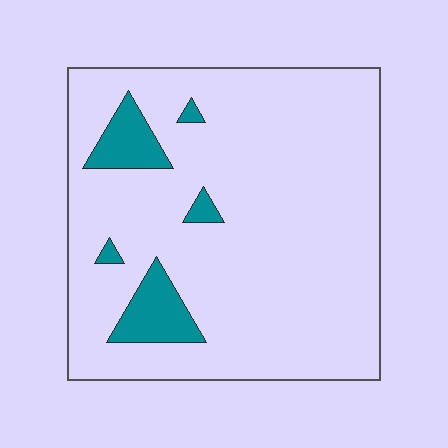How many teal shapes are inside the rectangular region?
5.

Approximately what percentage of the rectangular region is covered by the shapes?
Approximately 10%.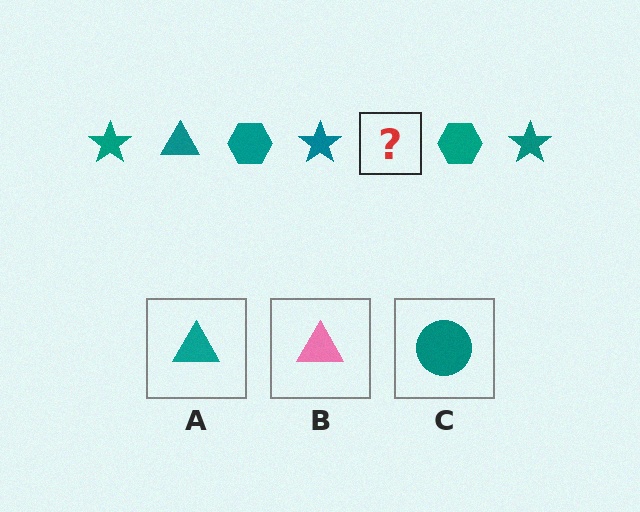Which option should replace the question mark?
Option A.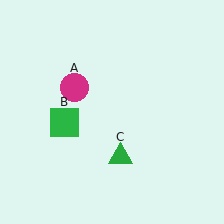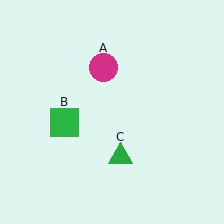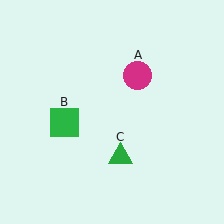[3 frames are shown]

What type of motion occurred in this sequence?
The magenta circle (object A) rotated clockwise around the center of the scene.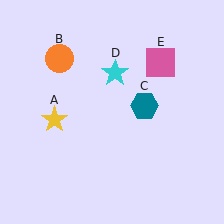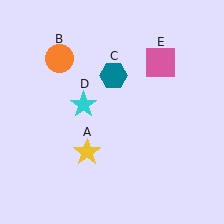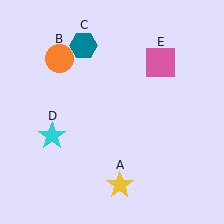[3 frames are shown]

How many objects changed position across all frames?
3 objects changed position: yellow star (object A), teal hexagon (object C), cyan star (object D).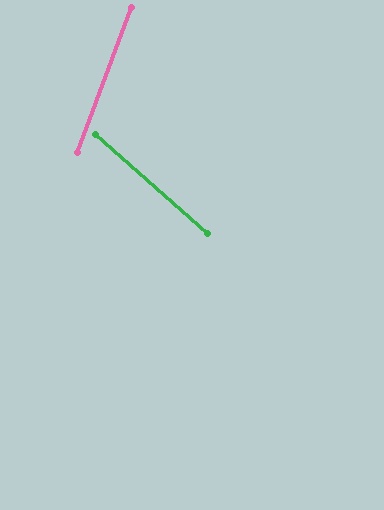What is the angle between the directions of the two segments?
Approximately 69 degrees.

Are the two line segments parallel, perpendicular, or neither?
Neither parallel nor perpendicular — they differ by about 69°.